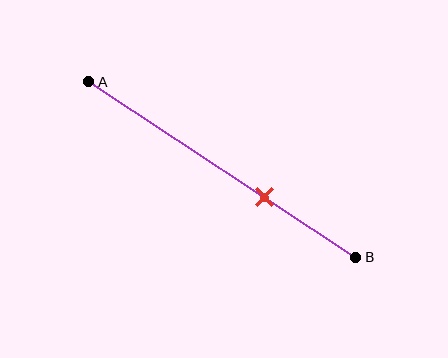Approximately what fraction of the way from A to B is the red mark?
The red mark is approximately 65% of the way from A to B.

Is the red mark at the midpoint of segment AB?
No, the mark is at about 65% from A, not at the 50% midpoint.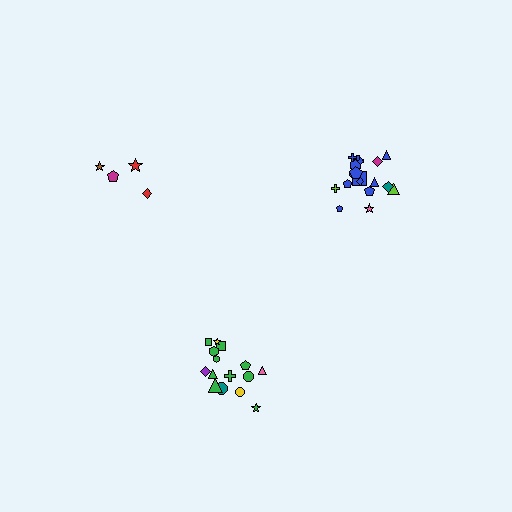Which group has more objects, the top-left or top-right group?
The top-right group.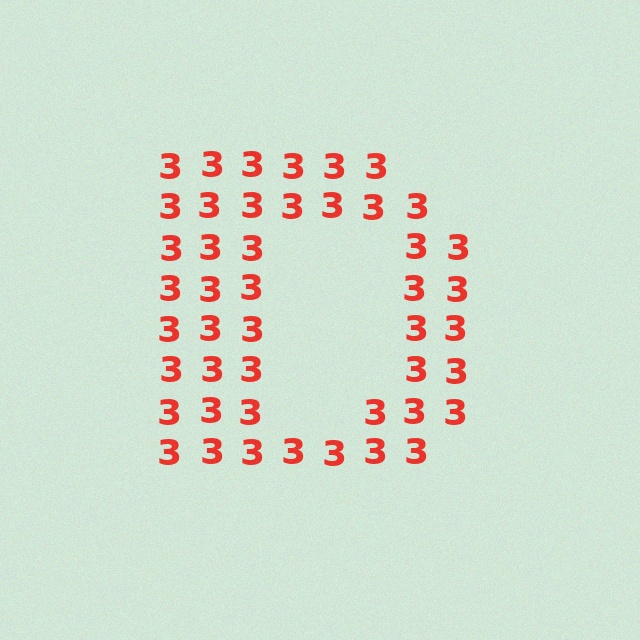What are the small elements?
The small elements are digit 3's.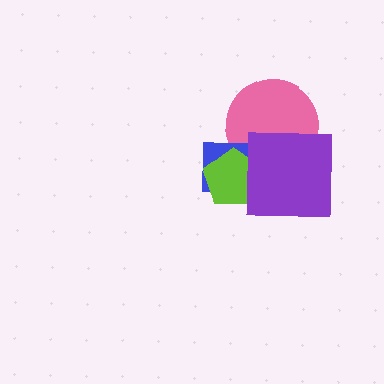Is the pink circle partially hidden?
Yes, it is partially covered by another shape.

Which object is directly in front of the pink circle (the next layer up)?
The blue rectangle is directly in front of the pink circle.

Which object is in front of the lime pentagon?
The purple square is in front of the lime pentagon.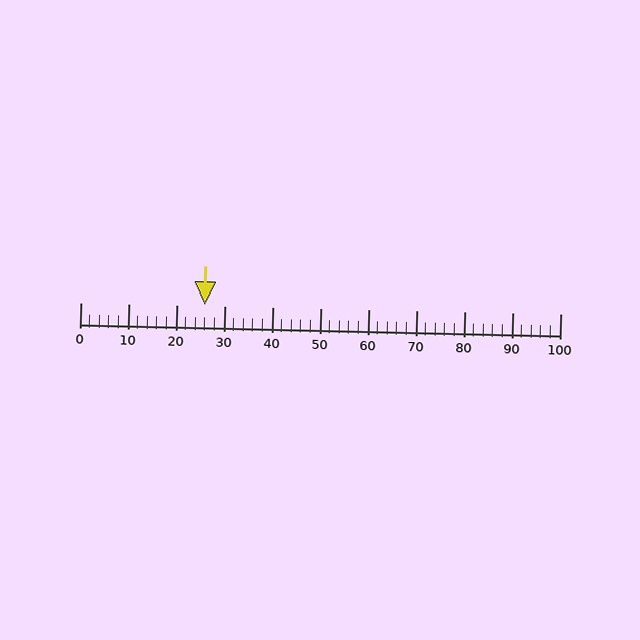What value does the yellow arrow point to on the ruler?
The yellow arrow points to approximately 26.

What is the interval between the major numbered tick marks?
The major tick marks are spaced 10 units apart.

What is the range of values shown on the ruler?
The ruler shows values from 0 to 100.